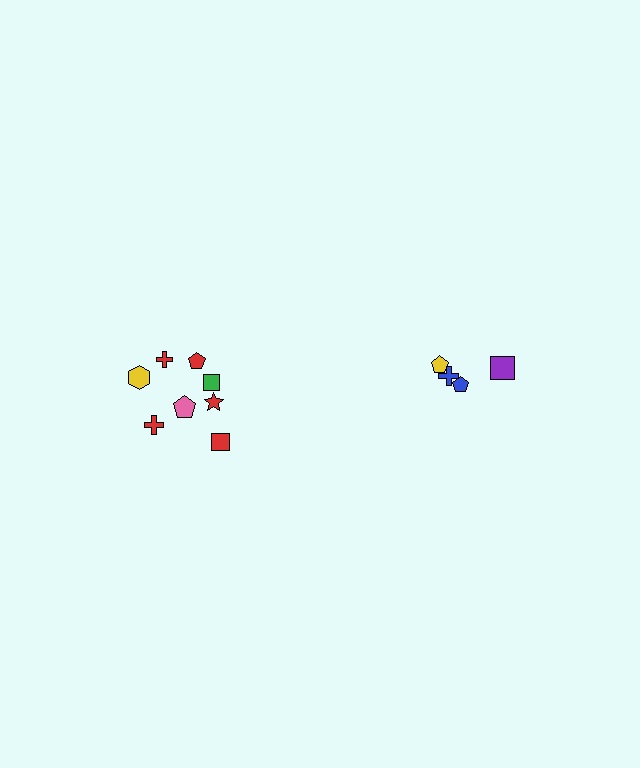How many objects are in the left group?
There are 8 objects.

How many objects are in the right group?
There are 4 objects.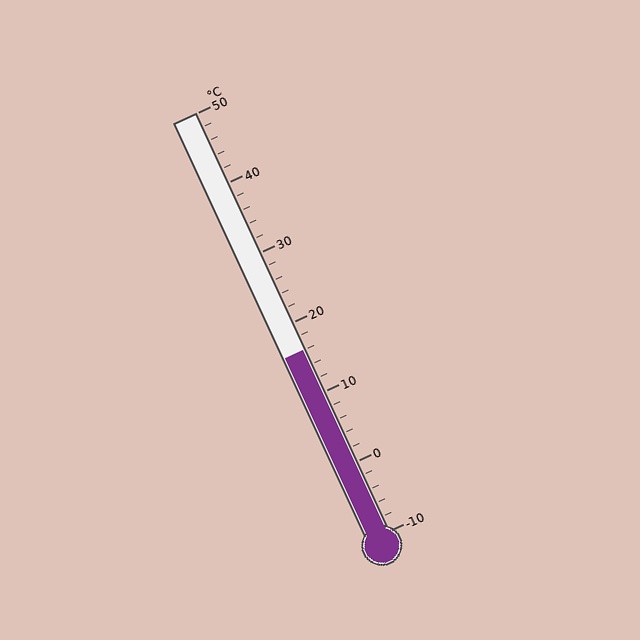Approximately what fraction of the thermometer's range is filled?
The thermometer is filled to approximately 45% of its range.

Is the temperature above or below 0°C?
The temperature is above 0°C.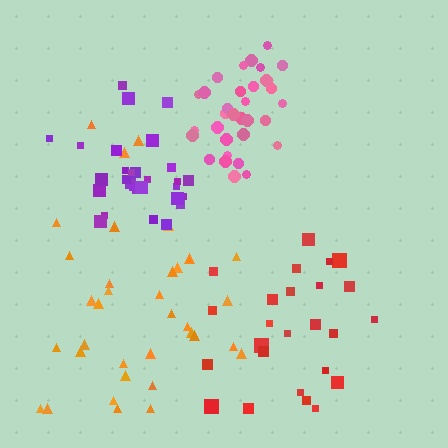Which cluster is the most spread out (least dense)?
Red.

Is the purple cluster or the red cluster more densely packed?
Purple.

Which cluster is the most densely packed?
Pink.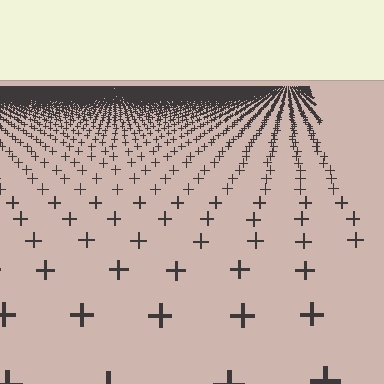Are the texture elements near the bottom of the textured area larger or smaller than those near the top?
Larger. Near the bottom, elements are closer to the viewer and appear at a bigger on-screen size.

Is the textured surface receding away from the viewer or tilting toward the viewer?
The surface is receding away from the viewer. Texture elements get smaller and denser toward the top.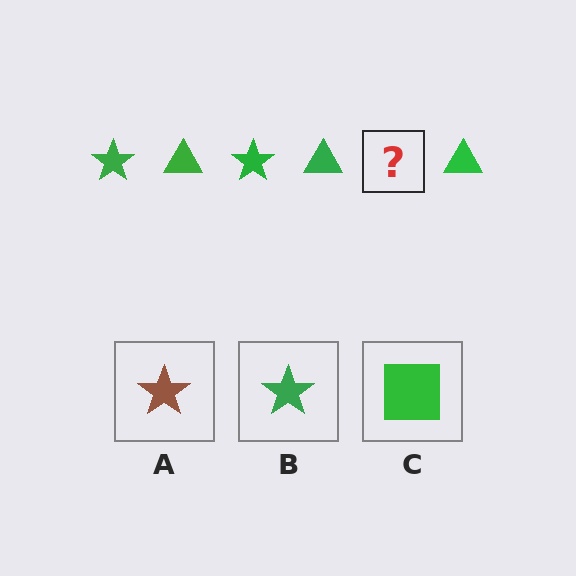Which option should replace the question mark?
Option B.